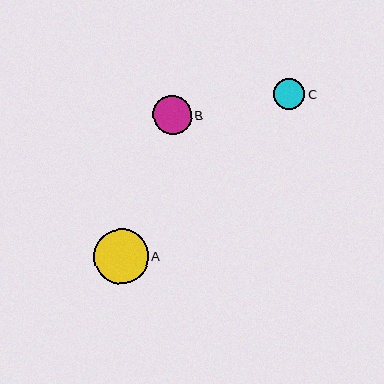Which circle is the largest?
Circle A is the largest with a size of approximately 55 pixels.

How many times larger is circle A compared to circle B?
Circle A is approximately 1.4 times the size of circle B.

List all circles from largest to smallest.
From largest to smallest: A, B, C.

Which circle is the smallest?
Circle C is the smallest with a size of approximately 31 pixels.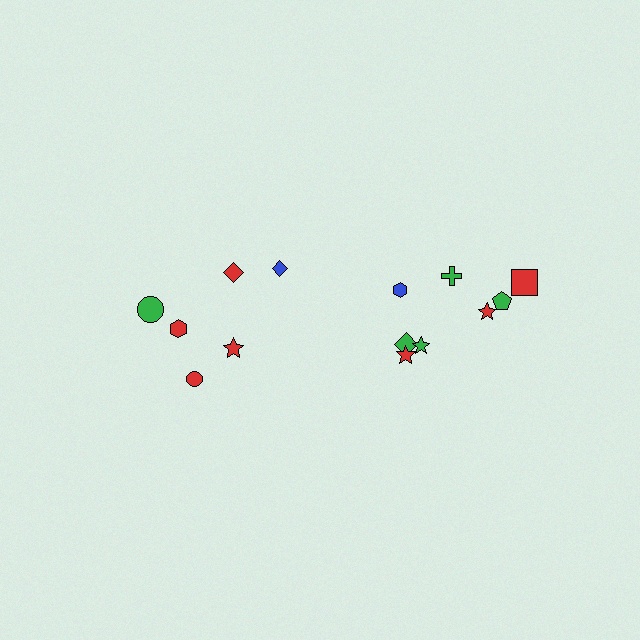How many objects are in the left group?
There are 6 objects.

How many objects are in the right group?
There are 8 objects.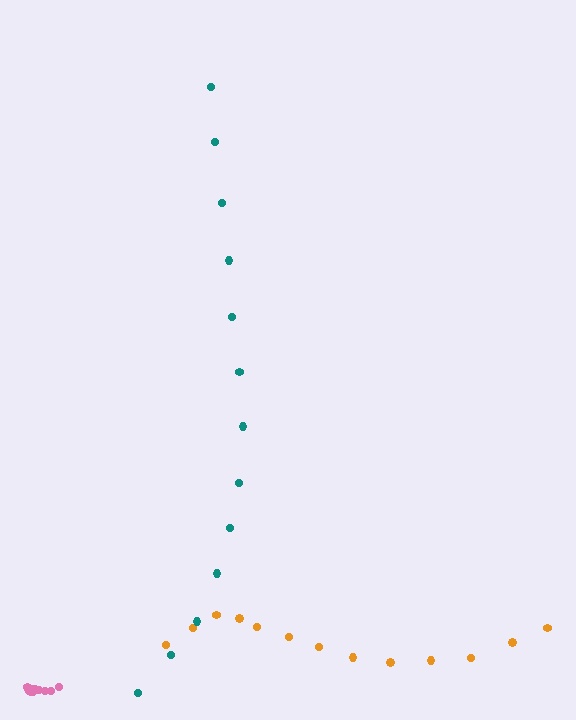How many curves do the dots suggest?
There are 3 distinct paths.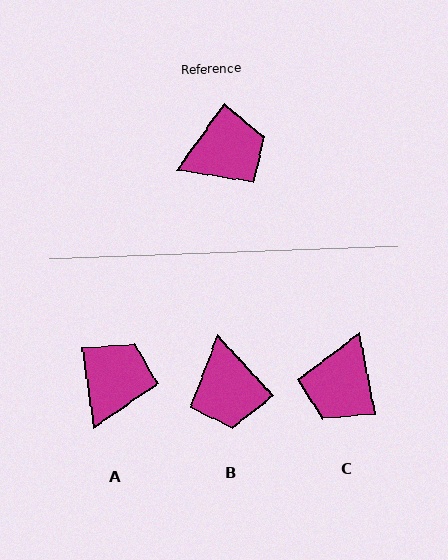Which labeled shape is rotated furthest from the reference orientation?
C, about 134 degrees away.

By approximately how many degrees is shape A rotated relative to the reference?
Approximately 44 degrees counter-clockwise.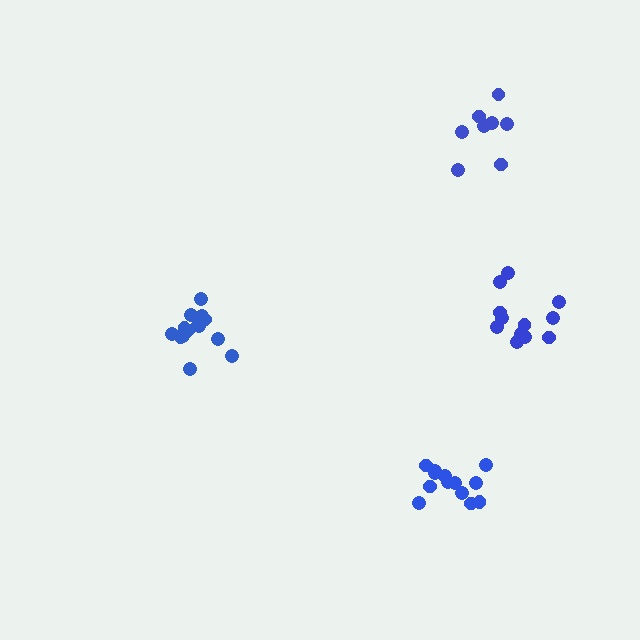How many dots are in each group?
Group 1: 14 dots, Group 2: 13 dots, Group 3: 8 dots, Group 4: 12 dots (47 total).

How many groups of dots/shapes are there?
There are 4 groups.